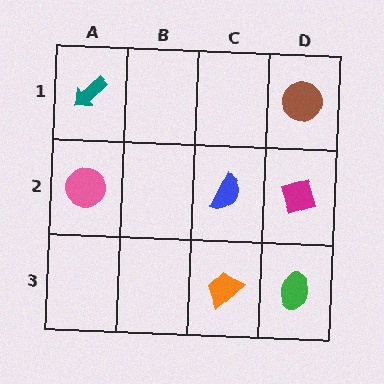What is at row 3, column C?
An orange trapezoid.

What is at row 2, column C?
A blue semicircle.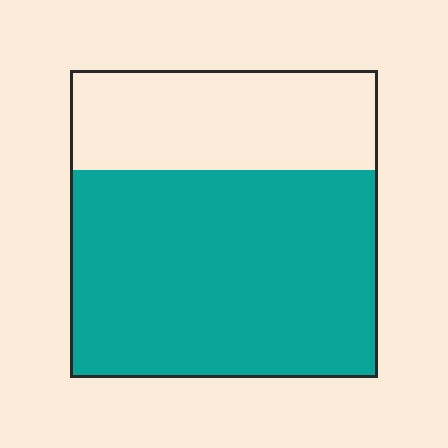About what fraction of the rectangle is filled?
About two thirds (2/3).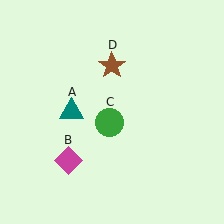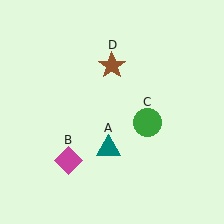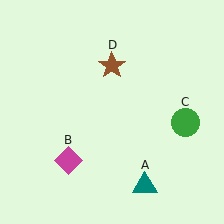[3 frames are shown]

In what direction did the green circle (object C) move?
The green circle (object C) moved right.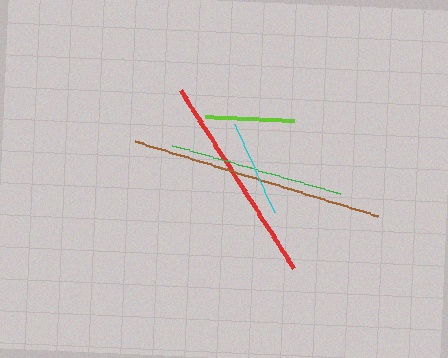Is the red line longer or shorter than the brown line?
The brown line is longer than the red line.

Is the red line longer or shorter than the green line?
The red line is longer than the green line.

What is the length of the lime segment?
The lime segment is approximately 89 pixels long.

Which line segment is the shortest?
The lime line is the shortest at approximately 89 pixels.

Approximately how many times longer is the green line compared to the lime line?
The green line is approximately 2.0 times the length of the lime line.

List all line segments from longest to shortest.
From longest to shortest: brown, red, green, cyan, lime.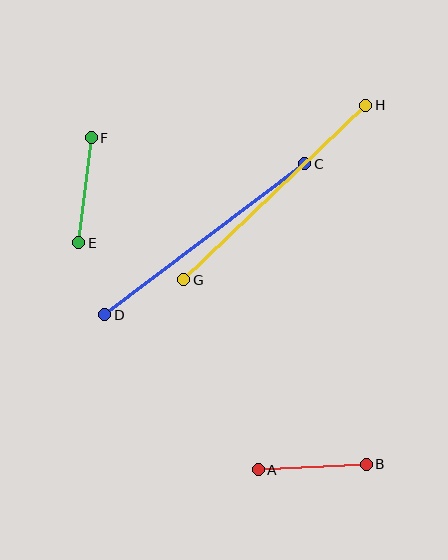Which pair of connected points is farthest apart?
Points G and H are farthest apart.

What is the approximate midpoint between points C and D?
The midpoint is at approximately (205, 239) pixels.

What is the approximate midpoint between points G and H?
The midpoint is at approximately (275, 193) pixels.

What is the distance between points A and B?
The distance is approximately 108 pixels.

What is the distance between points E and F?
The distance is approximately 106 pixels.